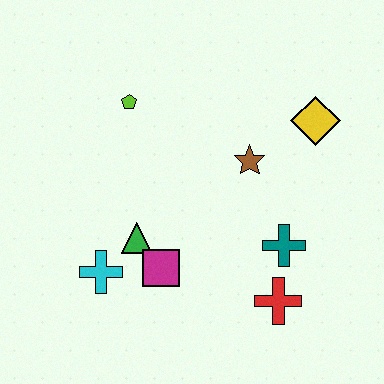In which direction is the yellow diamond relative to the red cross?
The yellow diamond is above the red cross.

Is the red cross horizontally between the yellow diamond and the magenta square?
Yes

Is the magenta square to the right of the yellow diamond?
No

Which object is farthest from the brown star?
The cyan cross is farthest from the brown star.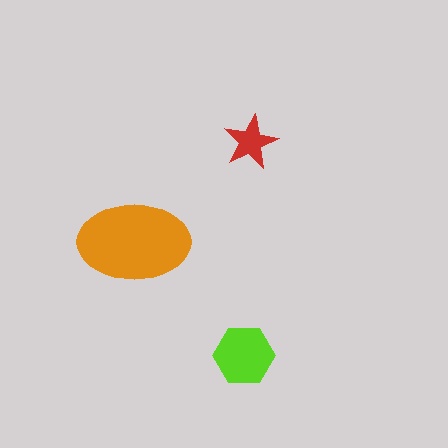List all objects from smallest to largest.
The red star, the lime hexagon, the orange ellipse.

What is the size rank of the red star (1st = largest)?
3rd.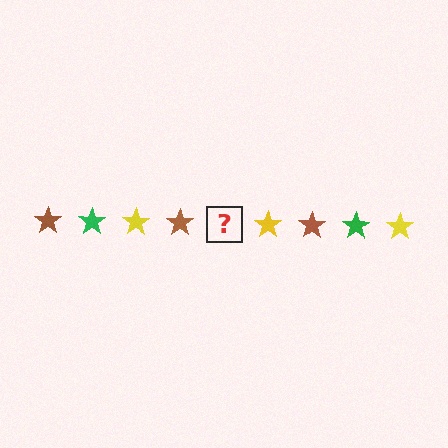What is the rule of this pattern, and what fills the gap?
The rule is that the pattern cycles through brown, green, yellow stars. The gap should be filled with a green star.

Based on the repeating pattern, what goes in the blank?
The blank should be a green star.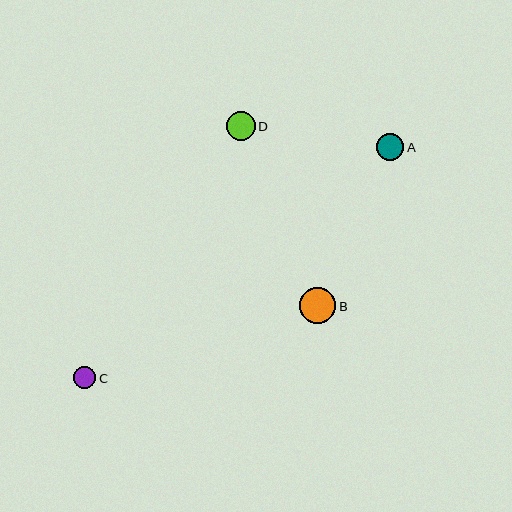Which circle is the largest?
Circle B is the largest with a size of approximately 37 pixels.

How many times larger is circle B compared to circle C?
Circle B is approximately 1.6 times the size of circle C.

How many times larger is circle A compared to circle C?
Circle A is approximately 1.2 times the size of circle C.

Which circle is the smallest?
Circle C is the smallest with a size of approximately 22 pixels.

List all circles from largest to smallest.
From largest to smallest: B, D, A, C.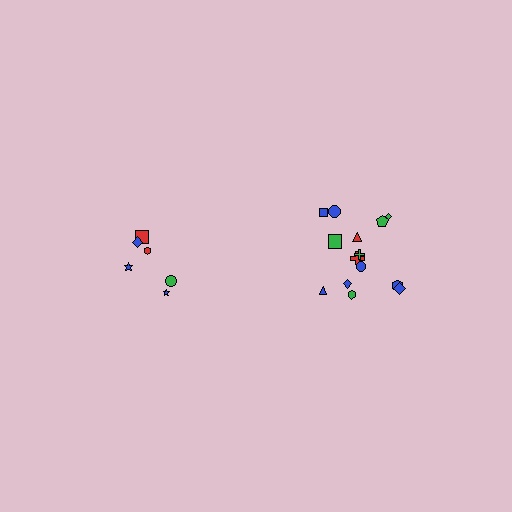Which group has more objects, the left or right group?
The right group.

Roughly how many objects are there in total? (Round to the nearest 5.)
Roughly 20 objects in total.